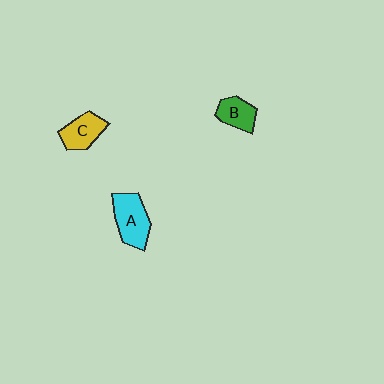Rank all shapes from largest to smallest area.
From largest to smallest: A (cyan), C (yellow), B (green).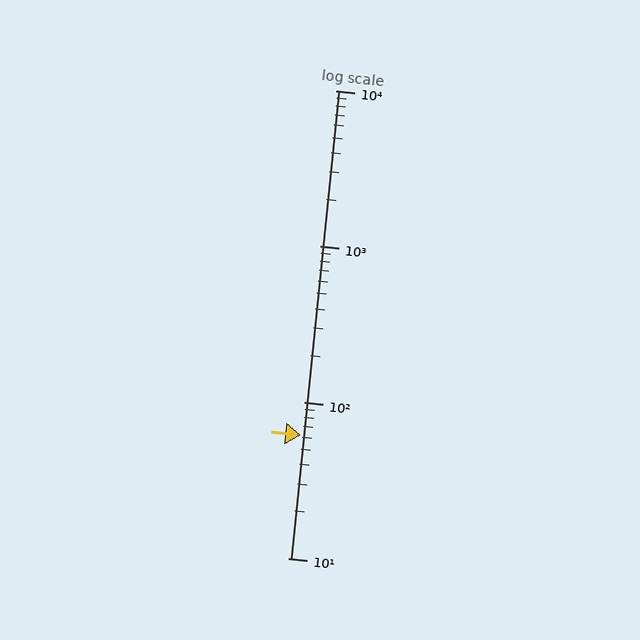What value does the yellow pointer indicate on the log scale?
The pointer indicates approximately 61.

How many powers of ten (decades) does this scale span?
The scale spans 3 decades, from 10 to 10000.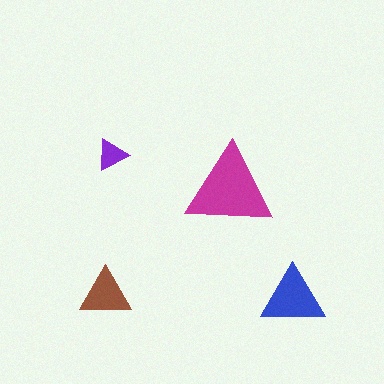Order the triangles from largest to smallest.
the magenta one, the blue one, the brown one, the purple one.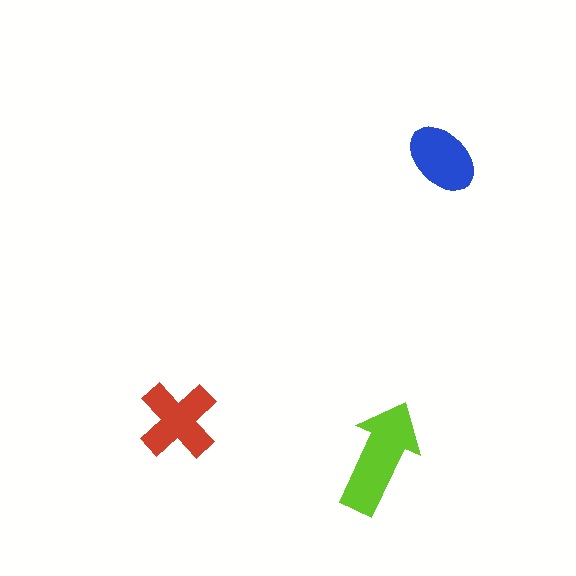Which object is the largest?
The lime arrow.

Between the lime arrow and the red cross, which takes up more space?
The lime arrow.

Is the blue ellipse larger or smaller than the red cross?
Smaller.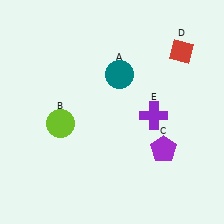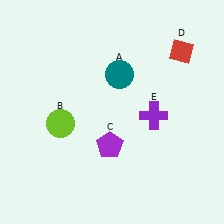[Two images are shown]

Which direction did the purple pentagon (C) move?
The purple pentagon (C) moved left.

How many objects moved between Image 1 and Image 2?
1 object moved between the two images.